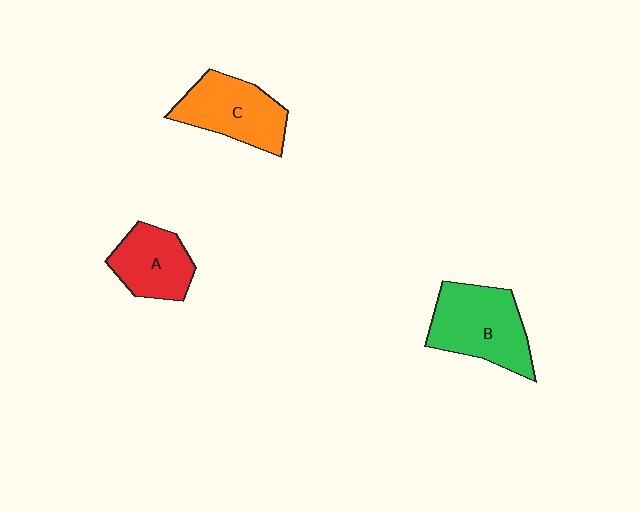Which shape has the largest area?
Shape B (green).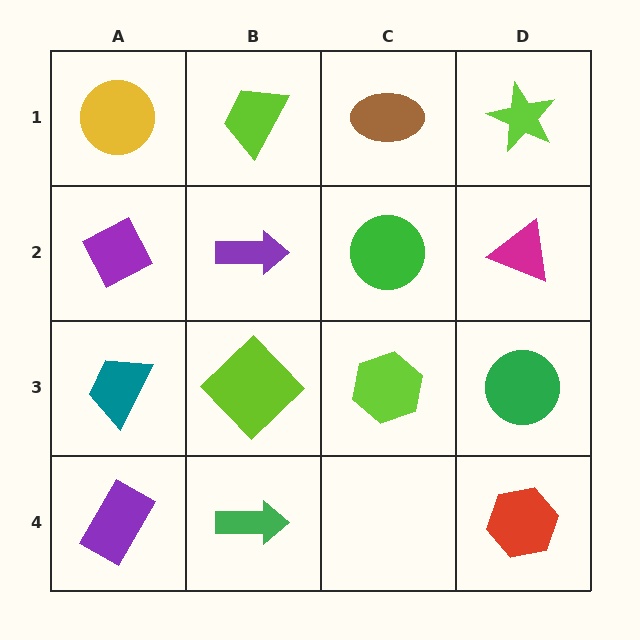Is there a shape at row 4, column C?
No, that cell is empty.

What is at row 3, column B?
A lime diamond.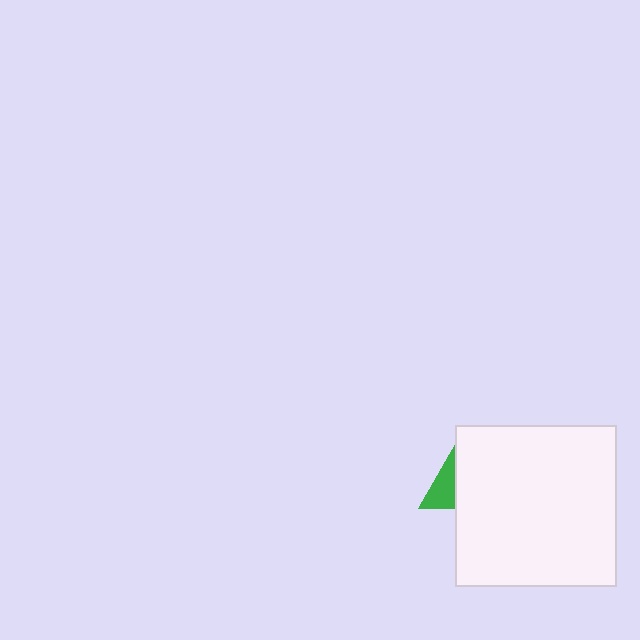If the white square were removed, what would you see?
You would see the complete green triangle.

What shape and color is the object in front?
The object in front is a white square.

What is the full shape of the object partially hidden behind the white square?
The partially hidden object is a green triangle.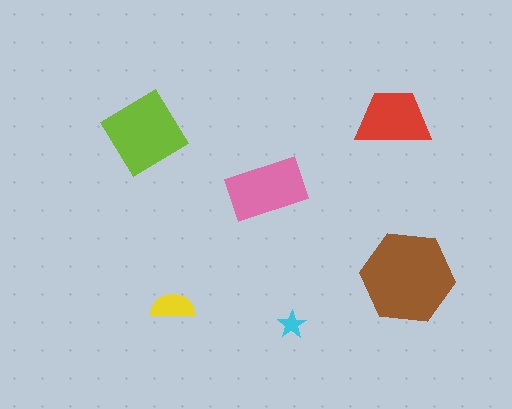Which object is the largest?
The brown hexagon.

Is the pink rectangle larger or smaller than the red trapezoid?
Larger.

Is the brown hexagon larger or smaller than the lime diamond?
Larger.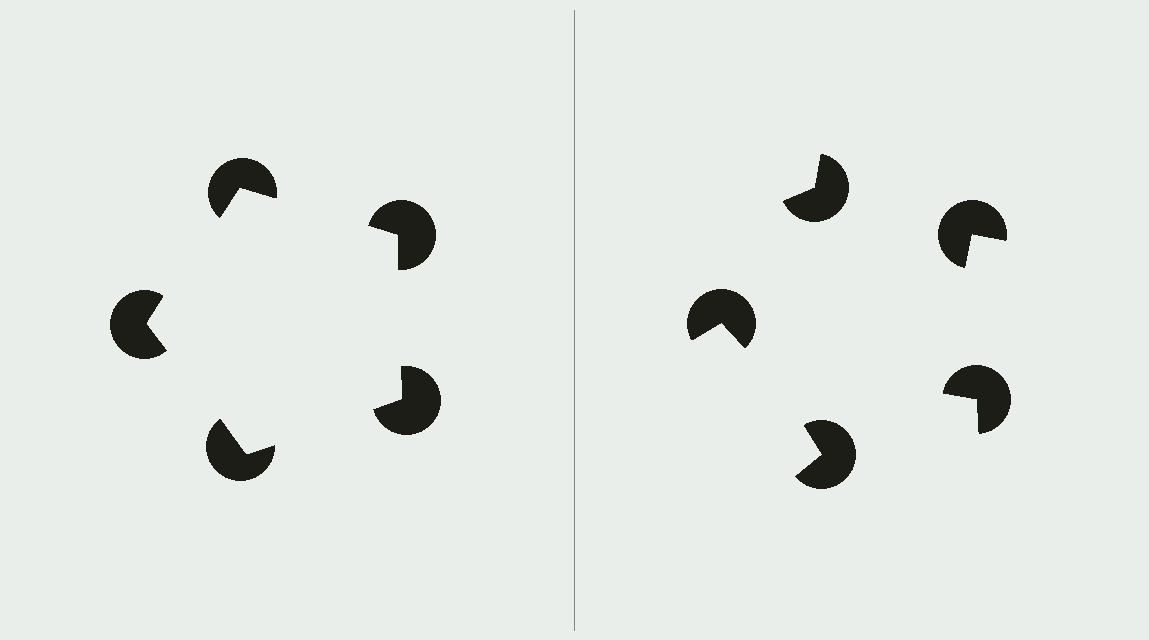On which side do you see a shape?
An illusory pentagon appears on the left side. On the right side the wedge cuts are rotated, so no coherent shape forms.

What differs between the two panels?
The pac-man discs are positioned identically on both sides; only the wedge orientations differ. On the left they align to a pentagon; on the right they are misaligned.